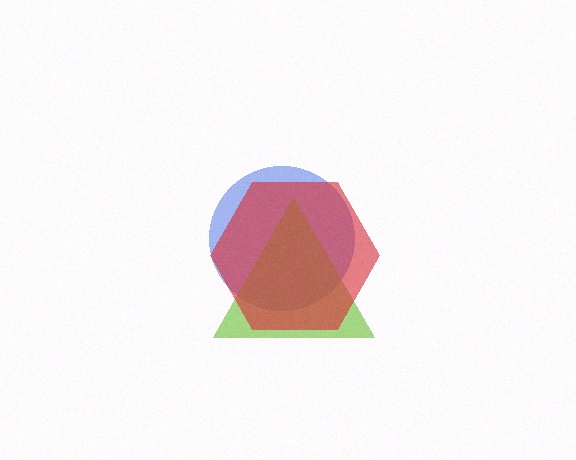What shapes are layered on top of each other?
The layered shapes are: a blue circle, a lime triangle, a red hexagon.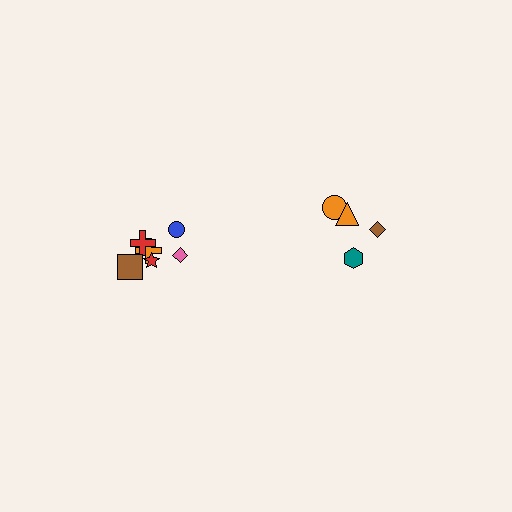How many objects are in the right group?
There are 4 objects.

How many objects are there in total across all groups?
There are 10 objects.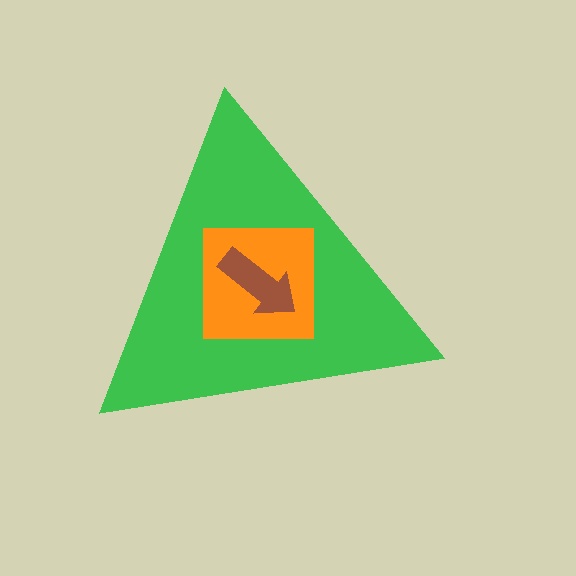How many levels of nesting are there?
3.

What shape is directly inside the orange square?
The brown arrow.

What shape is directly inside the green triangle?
The orange square.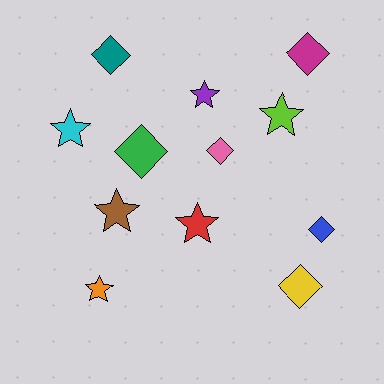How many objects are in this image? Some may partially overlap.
There are 12 objects.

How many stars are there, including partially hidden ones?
There are 6 stars.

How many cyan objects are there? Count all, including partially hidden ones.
There is 1 cyan object.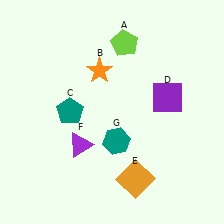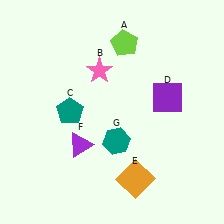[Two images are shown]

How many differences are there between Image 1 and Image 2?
There is 1 difference between the two images.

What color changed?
The star (B) changed from orange in Image 1 to pink in Image 2.